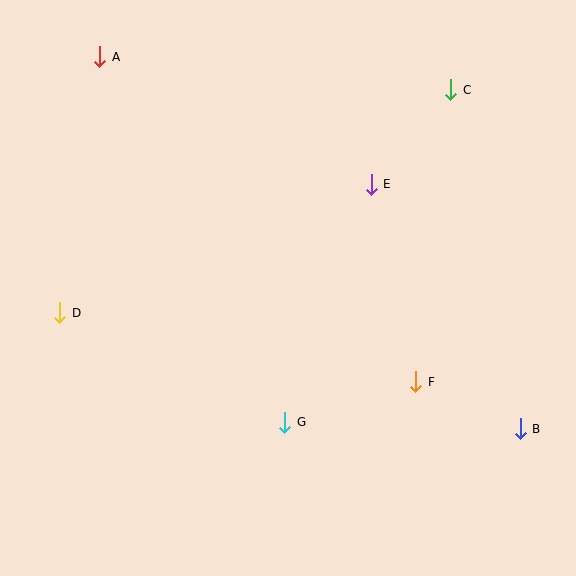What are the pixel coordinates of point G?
Point G is at (285, 422).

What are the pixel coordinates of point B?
Point B is at (520, 429).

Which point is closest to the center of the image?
Point E at (371, 184) is closest to the center.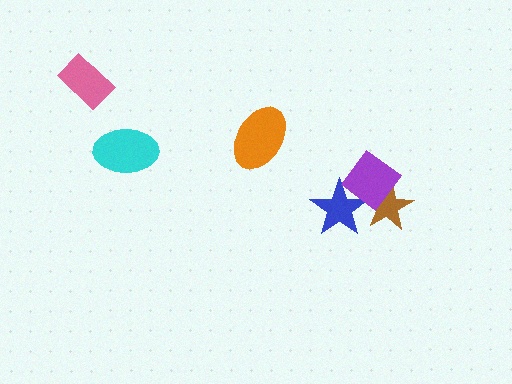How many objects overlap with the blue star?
2 objects overlap with the blue star.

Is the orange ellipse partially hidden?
No, no other shape covers it.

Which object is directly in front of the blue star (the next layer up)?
The brown star is directly in front of the blue star.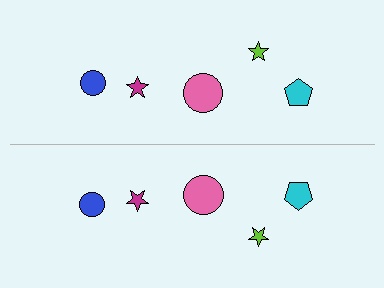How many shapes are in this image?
There are 10 shapes in this image.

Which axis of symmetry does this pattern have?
The pattern has a horizontal axis of symmetry running through the center of the image.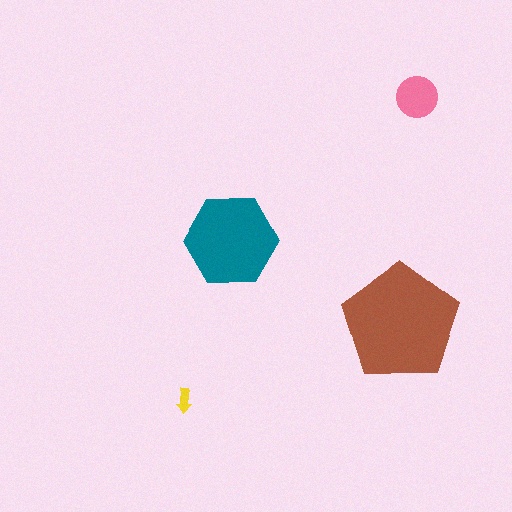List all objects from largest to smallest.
The brown pentagon, the teal hexagon, the pink circle, the yellow arrow.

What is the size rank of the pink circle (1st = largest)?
3rd.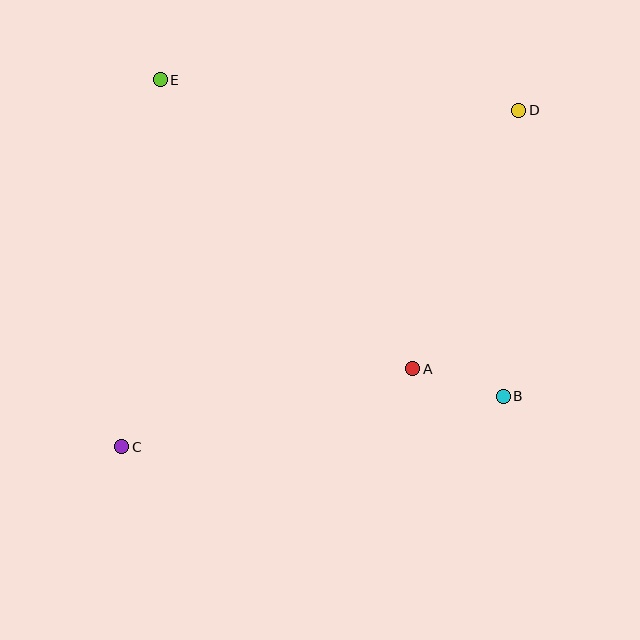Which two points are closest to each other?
Points A and B are closest to each other.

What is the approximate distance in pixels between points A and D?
The distance between A and D is approximately 279 pixels.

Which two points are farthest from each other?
Points C and D are farthest from each other.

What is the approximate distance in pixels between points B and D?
The distance between B and D is approximately 287 pixels.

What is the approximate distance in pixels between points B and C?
The distance between B and C is approximately 384 pixels.